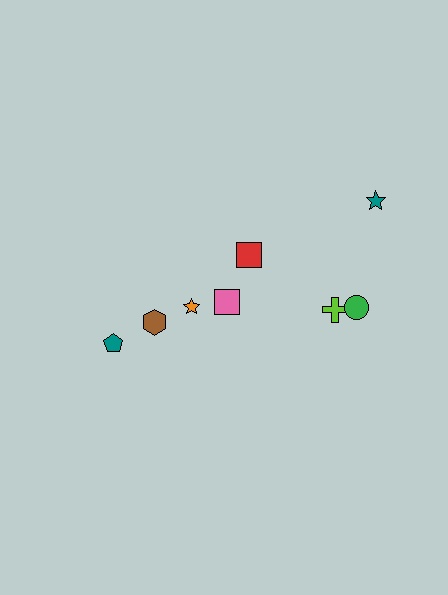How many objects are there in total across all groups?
There are 8 objects.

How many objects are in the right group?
There are 5 objects.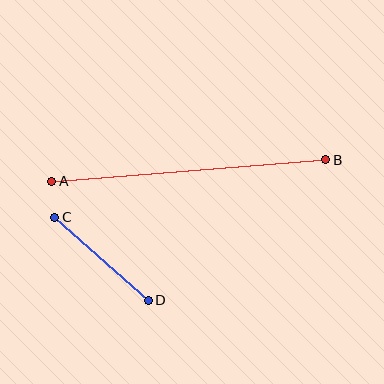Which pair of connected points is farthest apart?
Points A and B are farthest apart.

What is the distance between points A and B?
The distance is approximately 275 pixels.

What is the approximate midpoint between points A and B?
The midpoint is at approximately (189, 171) pixels.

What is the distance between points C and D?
The distance is approximately 125 pixels.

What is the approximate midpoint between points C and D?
The midpoint is at approximately (101, 259) pixels.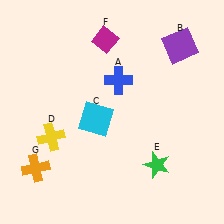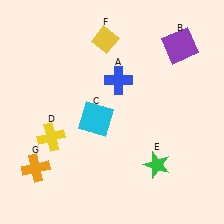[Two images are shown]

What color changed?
The diamond (F) changed from magenta in Image 1 to yellow in Image 2.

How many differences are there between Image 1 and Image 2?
There is 1 difference between the two images.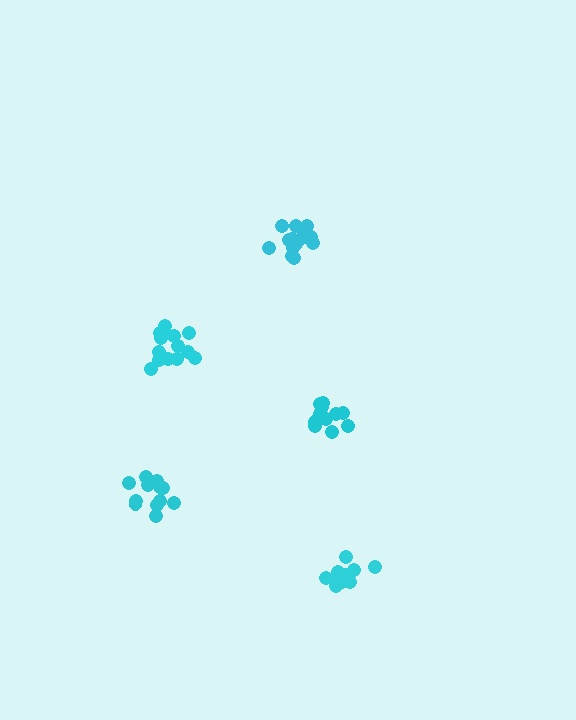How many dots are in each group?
Group 1: 12 dots, Group 2: 15 dots, Group 3: 14 dots, Group 4: 12 dots, Group 5: 10 dots (63 total).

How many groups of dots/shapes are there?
There are 5 groups.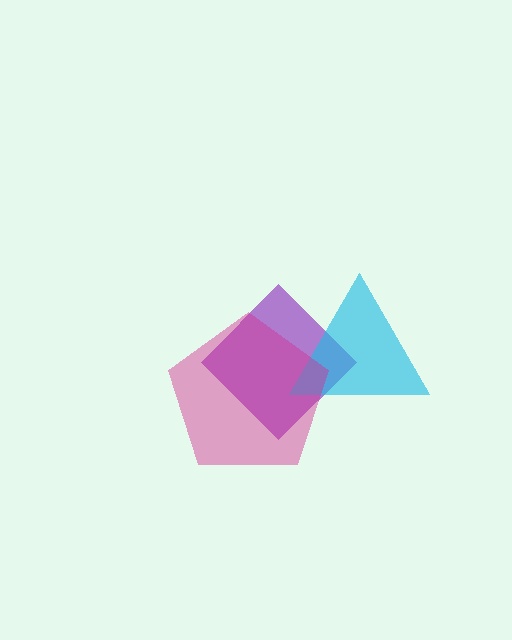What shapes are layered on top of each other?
The layered shapes are: a purple diamond, a cyan triangle, a magenta pentagon.